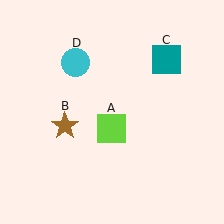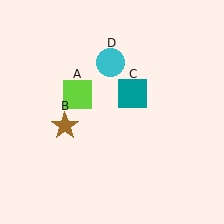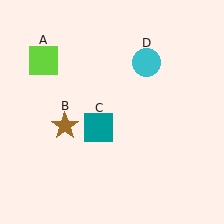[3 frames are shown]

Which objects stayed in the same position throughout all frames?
Brown star (object B) remained stationary.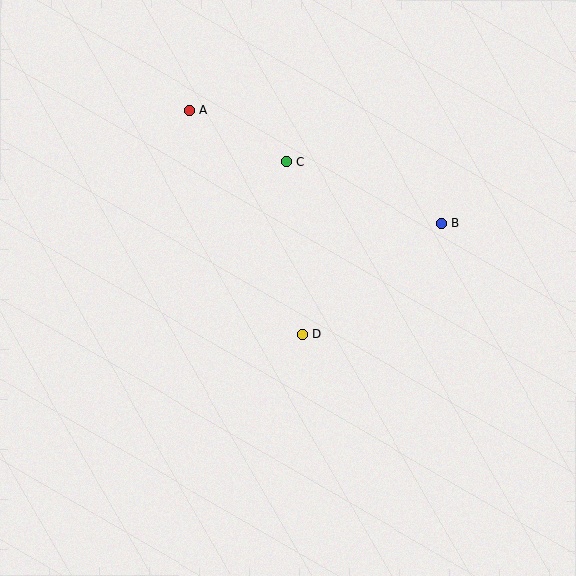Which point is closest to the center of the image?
Point D at (302, 334) is closest to the center.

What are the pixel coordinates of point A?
Point A is at (189, 110).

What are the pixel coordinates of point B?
Point B is at (441, 223).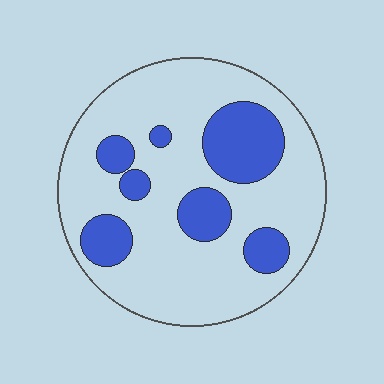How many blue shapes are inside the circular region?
7.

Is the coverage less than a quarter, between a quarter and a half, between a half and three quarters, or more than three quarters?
Less than a quarter.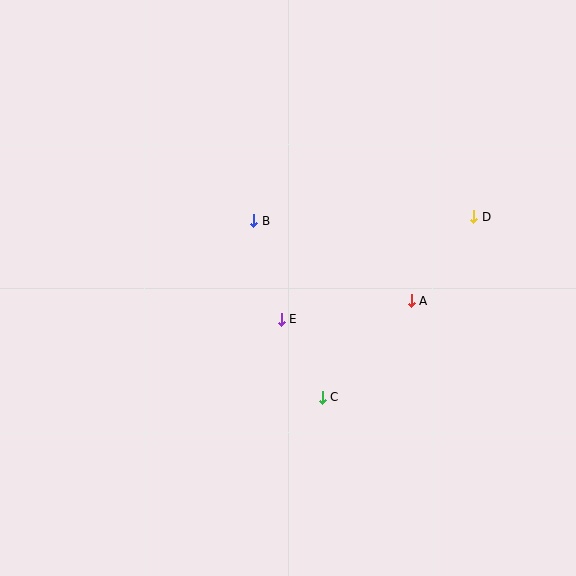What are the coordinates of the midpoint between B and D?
The midpoint between B and D is at (364, 219).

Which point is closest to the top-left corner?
Point B is closest to the top-left corner.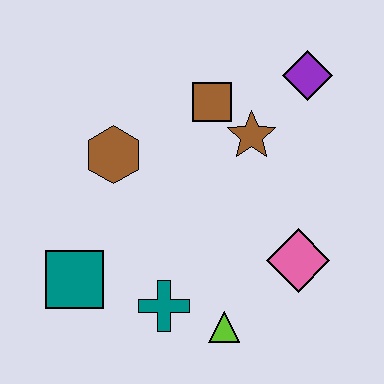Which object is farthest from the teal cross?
The purple diamond is farthest from the teal cross.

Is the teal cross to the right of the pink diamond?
No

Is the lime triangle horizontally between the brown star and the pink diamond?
No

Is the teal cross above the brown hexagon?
No